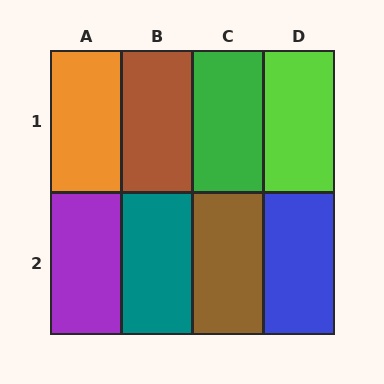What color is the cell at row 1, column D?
Lime.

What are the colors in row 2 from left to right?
Purple, teal, brown, blue.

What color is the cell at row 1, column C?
Green.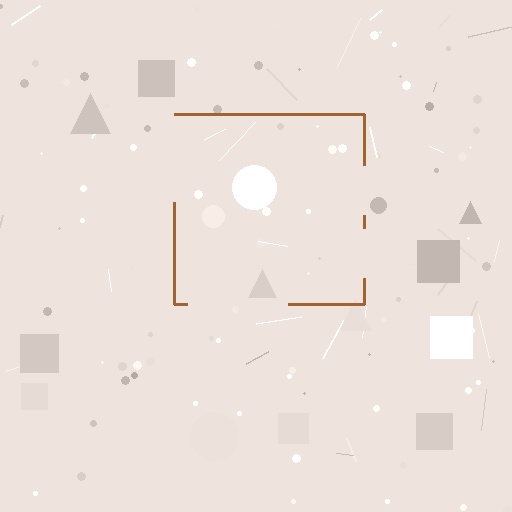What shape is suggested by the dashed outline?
The dashed outline suggests a square.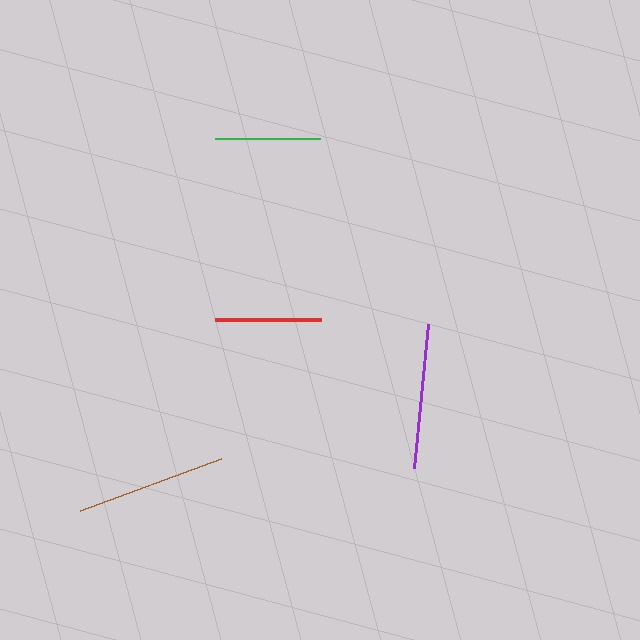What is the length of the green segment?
The green segment is approximately 105 pixels long.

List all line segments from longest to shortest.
From longest to shortest: brown, purple, red, green.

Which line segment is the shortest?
The green line is the shortest at approximately 105 pixels.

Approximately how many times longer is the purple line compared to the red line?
The purple line is approximately 1.4 times the length of the red line.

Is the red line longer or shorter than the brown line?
The brown line is longer than the red line.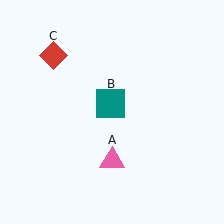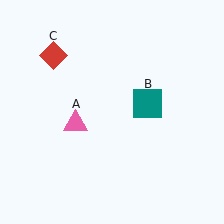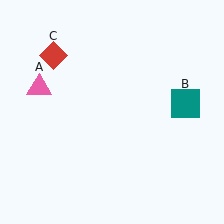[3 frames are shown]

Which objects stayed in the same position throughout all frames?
Red diamond (object C) remained stationary.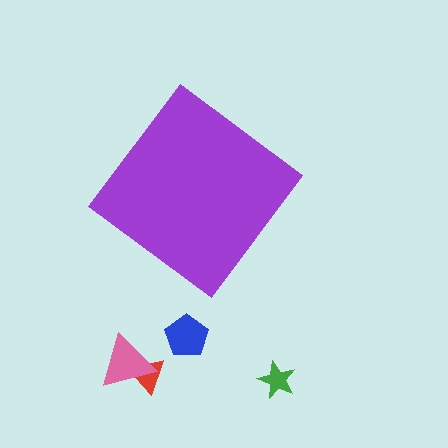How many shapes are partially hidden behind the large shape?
0 shapes are partially hidden.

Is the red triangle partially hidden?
No, the red triangle is fully visible.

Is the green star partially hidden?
No, the green star is fully visible.